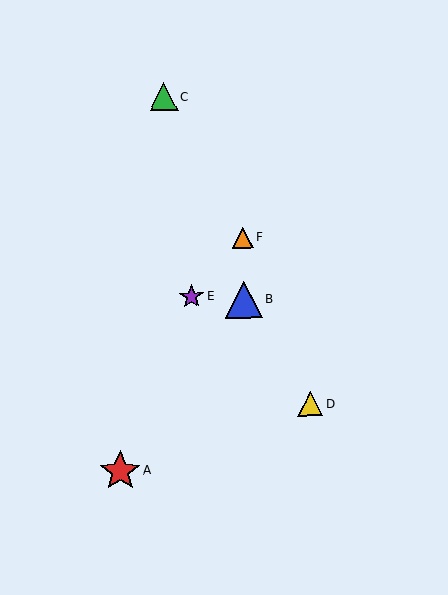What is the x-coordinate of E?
Object E is at x≈191.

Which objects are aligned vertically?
Objects B, F are aligned vertically.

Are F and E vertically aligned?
No, F is at x≈243 and E is at x≈191.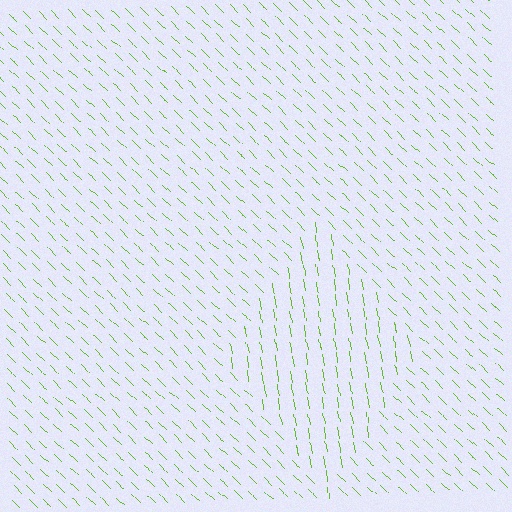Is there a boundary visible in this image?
Yes, there is a texture boundary formed by a change in line orientation.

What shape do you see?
I see a diamond.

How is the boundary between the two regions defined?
The boundary is defined purely by a change in line orientation (approximately 36 degrees difference). All lines are the same color and thickness.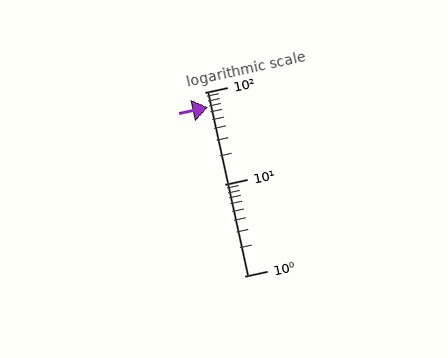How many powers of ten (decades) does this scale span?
The scale spans 2 decades, from 1 to 100.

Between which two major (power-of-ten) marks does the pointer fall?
The pointer is between 10 and 100.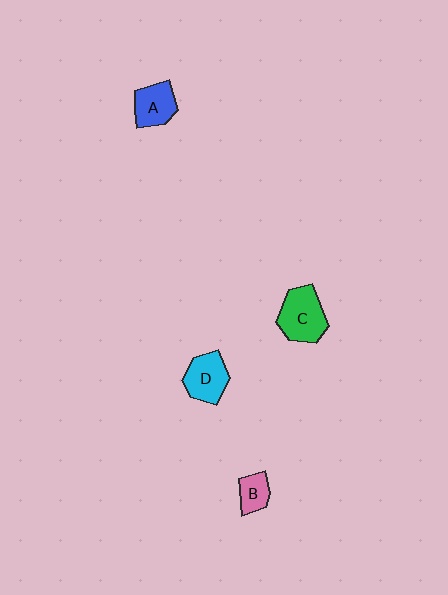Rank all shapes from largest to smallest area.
From largest to smallest: C (green), D (cyan), A (blue), B (pink).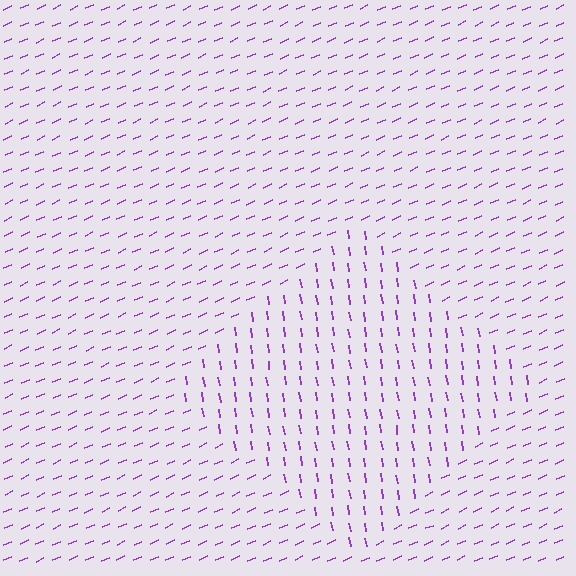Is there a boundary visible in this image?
Yes, there is a texture boundary formed by a change in line orientation.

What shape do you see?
I see a diamond.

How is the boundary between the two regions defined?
The boundary is defined purely by a change in line orientation (approximately 75 degrees difference). All lines are the same color and thickness.